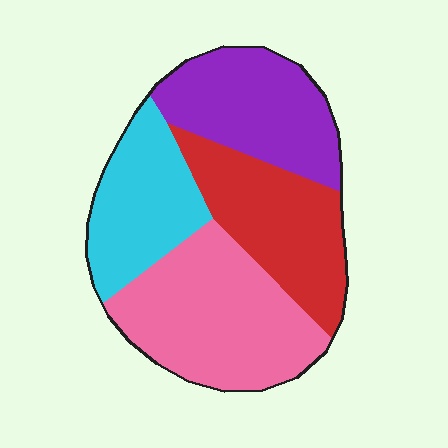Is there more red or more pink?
Pink.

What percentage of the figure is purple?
Purple covers about 25% of the figure.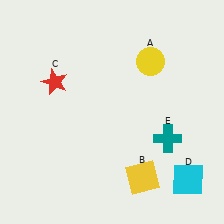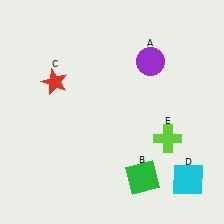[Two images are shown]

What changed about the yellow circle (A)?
In Image 1, A is yellow. In Image 2, it changed to purple.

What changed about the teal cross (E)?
In Image 1, E is teal. In Image 2, it changed to lime.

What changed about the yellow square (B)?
In Image 1, B is yellow. In Image 2, it changed to green.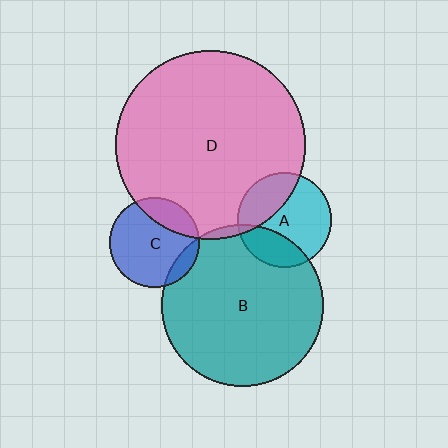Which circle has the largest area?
Circle D (pink).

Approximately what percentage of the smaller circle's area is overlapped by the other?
Approximately 25%.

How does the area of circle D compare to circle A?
Approximately 4.0 times.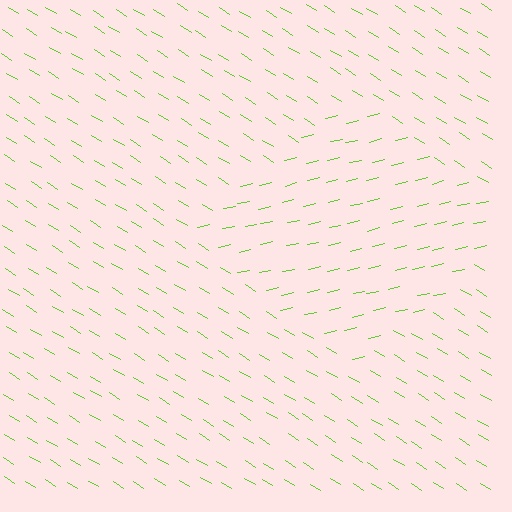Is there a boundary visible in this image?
Yes, there is a texture boundary formed by a change in line orientation.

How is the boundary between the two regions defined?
The boundary is defined purely by a change in line orientation (approximately 45 degrees difference). All lines are the same color and thickness.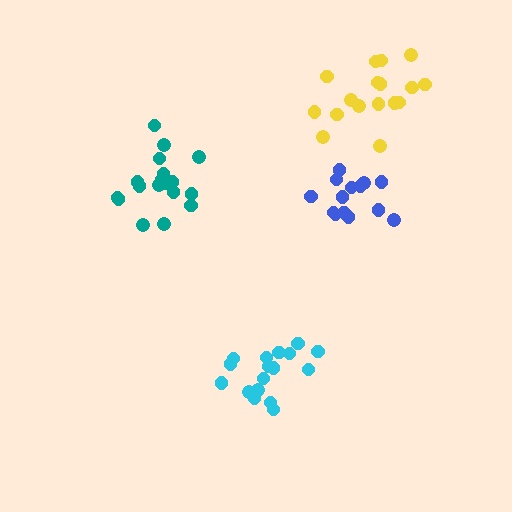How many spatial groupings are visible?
There are 4 spatial groupings.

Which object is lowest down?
The cyan cluster is bottommost.